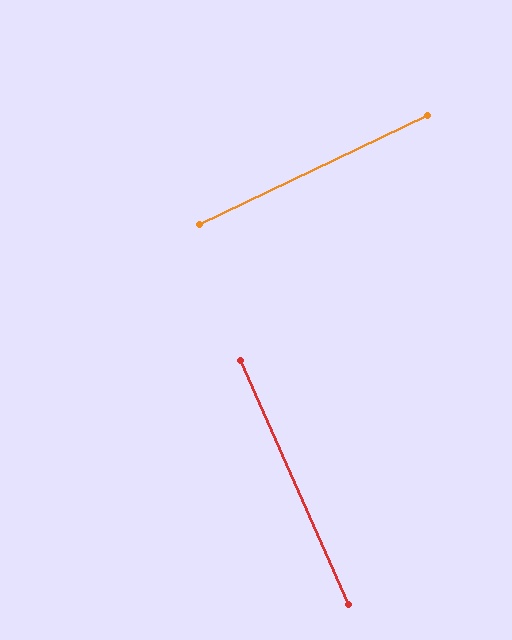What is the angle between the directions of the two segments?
Approximately 88 degrees.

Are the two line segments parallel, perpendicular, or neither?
Perpendicular — they meet at approximately 88°.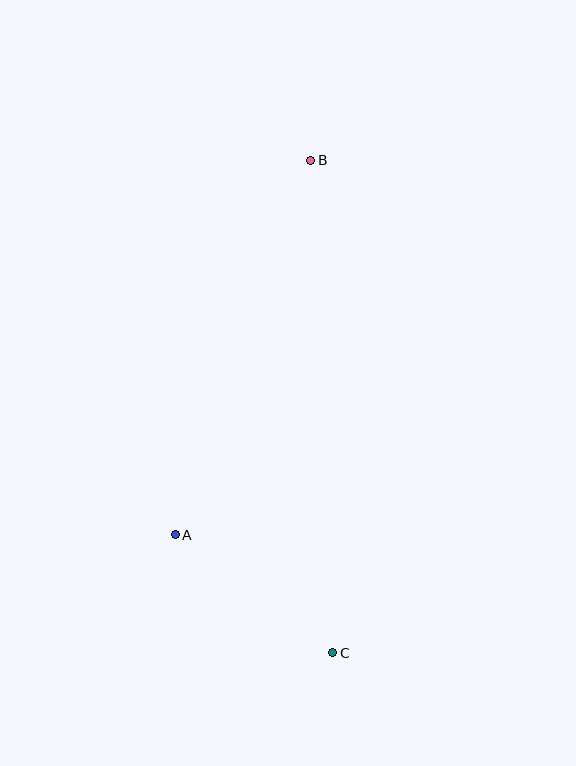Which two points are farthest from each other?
Points B and C are farthest from each other.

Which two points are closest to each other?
Points A and C are closest to each other.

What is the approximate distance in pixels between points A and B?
The distance between A and B is approximately 398 pixels.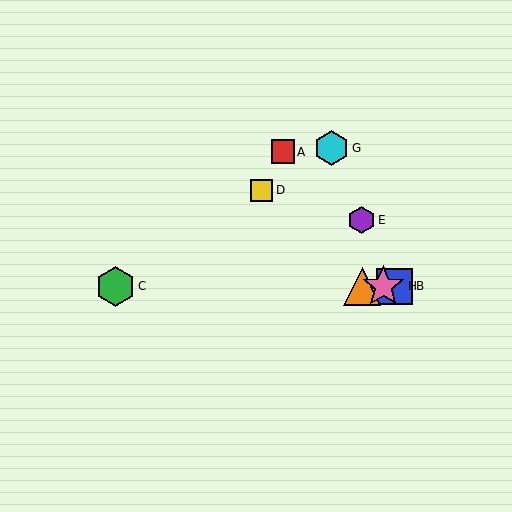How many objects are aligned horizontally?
4 objects (B, C, F, H) are aligned horizontally.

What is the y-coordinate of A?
Object A is at y≈152.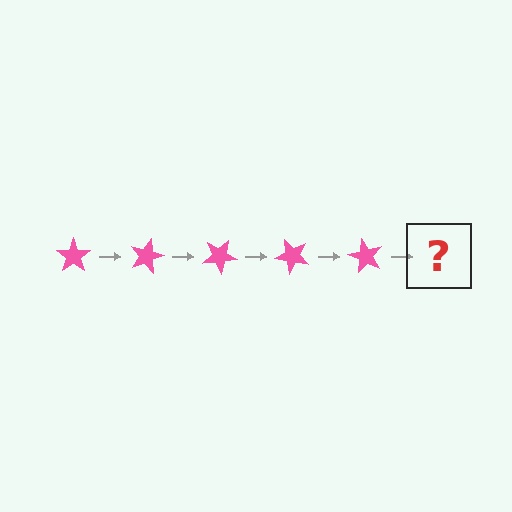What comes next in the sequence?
The next element should be a pink star rotated 75 degrees.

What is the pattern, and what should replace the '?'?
The pattern is that the star rotates 15 degrees each step. The '?' should be a pink star rotated 75 degrees.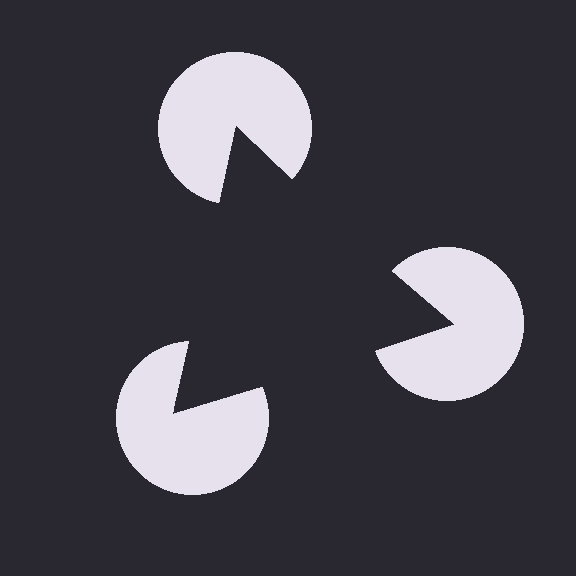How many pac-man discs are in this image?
There are 3 — one at each vertex of the illusory triangle.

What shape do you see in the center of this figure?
An illusory triangle — its edges are inferred from the aligned wedge cuts in the pac-man discs, not physically drawn.